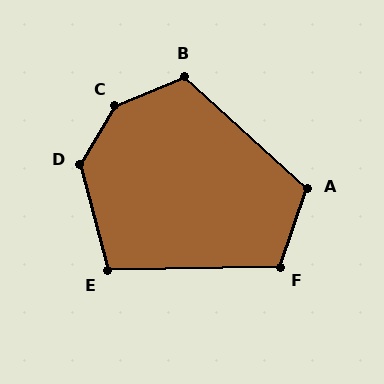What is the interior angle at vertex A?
Approximately 113 degrees (obtuse).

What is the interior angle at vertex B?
Approximately 115 degrees (obtuse).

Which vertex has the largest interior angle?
C, at approximately 144 degrees.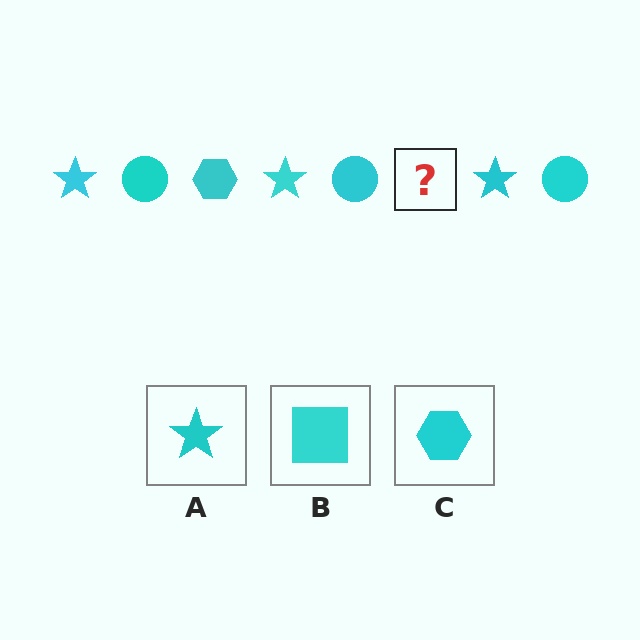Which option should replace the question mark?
Option C.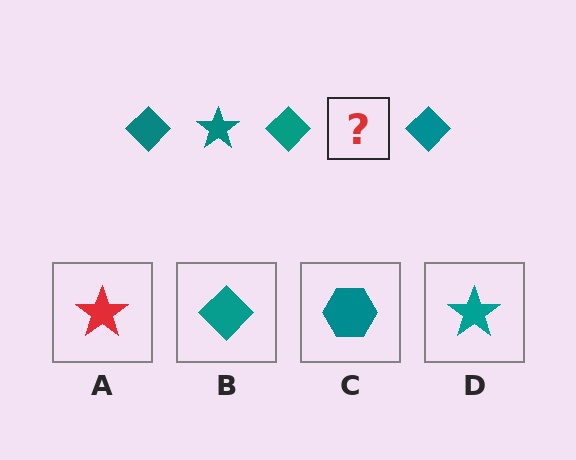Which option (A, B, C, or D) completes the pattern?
D.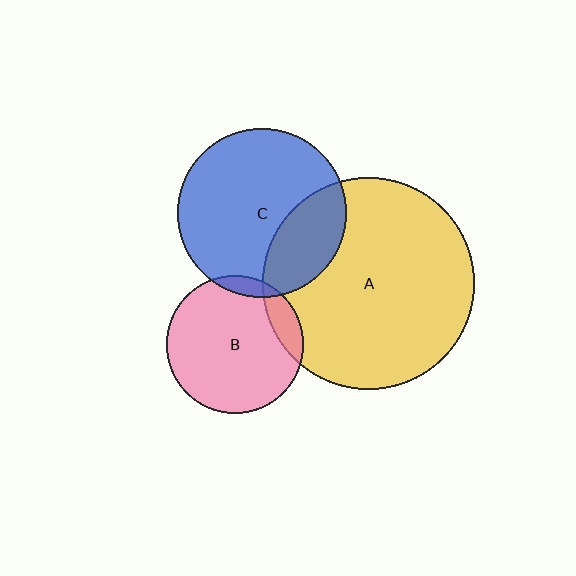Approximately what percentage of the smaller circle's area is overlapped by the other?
Approximately 5%.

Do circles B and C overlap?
Yes.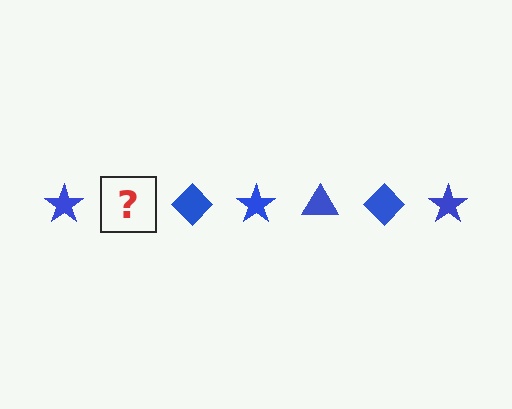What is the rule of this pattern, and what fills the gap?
The rule is that the pattern cycles through star, triangle, diamond shapes in blue. The gap should be filled with a blue triangle.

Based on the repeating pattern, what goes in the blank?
The blank should be a blue triangle.